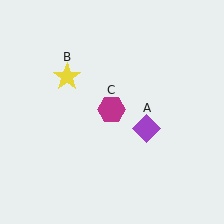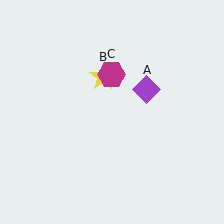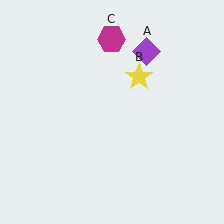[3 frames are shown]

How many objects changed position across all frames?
3 objects changed position: purple diamond (object A), yellow star (object B), magenta hexagon (object C).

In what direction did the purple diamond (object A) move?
The purple diamond (object A) moved up.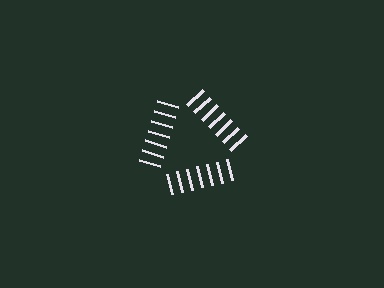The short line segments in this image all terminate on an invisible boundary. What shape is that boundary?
An illusory triangle — the line segments terminate on its edges but no continuous stroke is drawn.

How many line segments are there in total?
21 — 7 along each of the 3 edges.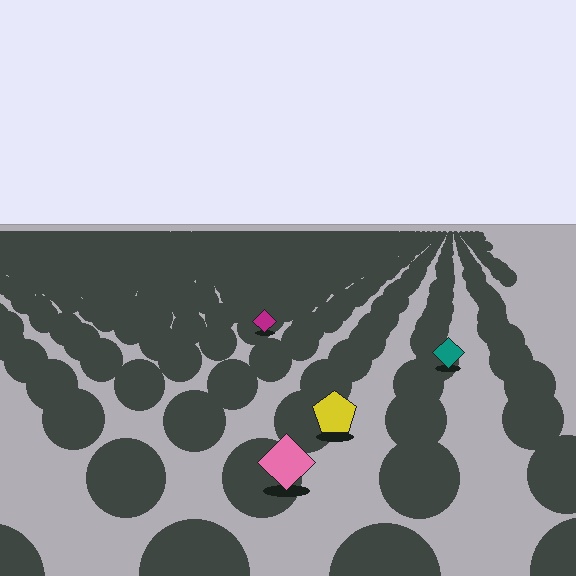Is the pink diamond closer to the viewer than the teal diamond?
Yes. The pink diamond is closer — you can tell from the texture gradient: the ground texture is coarser near it.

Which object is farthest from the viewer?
The magenta diamond is farthest from the viewer. It appears smaller and the ground texture around it is denser.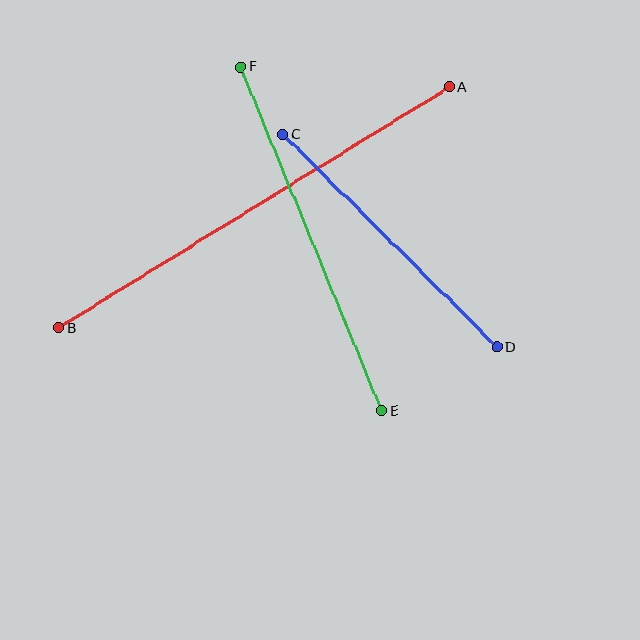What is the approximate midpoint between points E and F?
The midpoint is at approximately (311, 239) pixels.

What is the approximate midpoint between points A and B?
The midpoint is at approximately (254, 207) pixels.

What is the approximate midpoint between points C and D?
The midpoint is at approximately (390, 241) pixels.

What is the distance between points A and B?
The distance is approximately 459 pixels.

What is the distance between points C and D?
The distance is approximately 302 pixels.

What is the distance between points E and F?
The distance is approximately 372 pixels.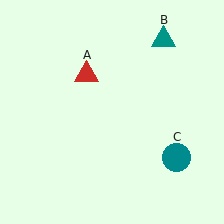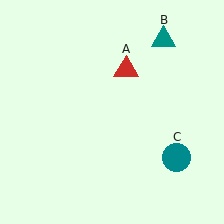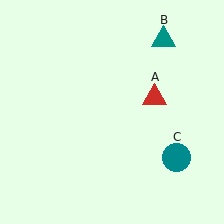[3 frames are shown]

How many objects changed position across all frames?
1 object changed position: red triangle (object A).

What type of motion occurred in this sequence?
The red triangle (object A) rotated clockwise around the center of the scene.